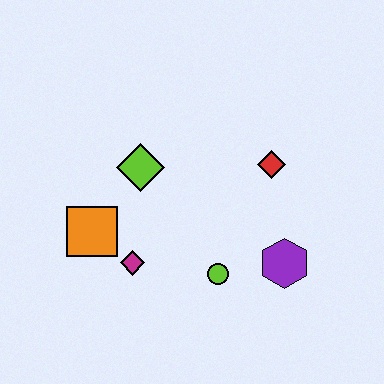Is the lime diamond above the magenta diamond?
Yes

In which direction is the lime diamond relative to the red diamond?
The lime diamond is to the left of the red diamond.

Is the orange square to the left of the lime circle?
Yes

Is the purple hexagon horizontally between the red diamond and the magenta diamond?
No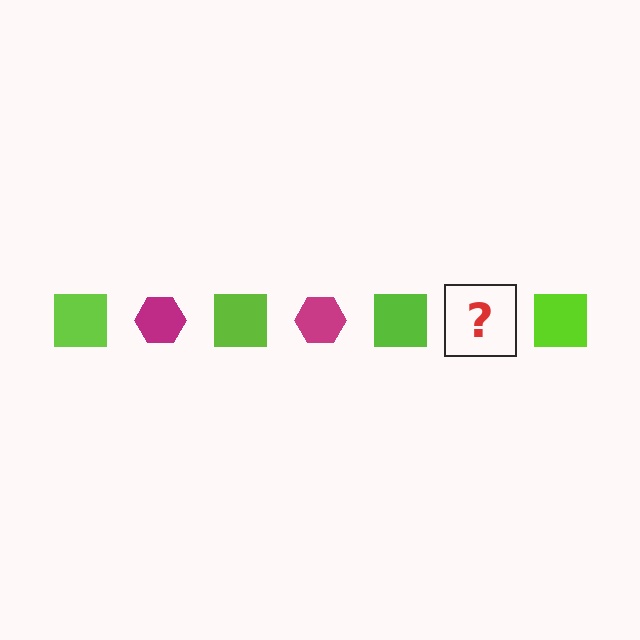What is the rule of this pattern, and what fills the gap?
The rule is that the pattern alternates between lime square and magenta hexagon. The gap should be filled with a magenta hexagon.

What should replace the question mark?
The question mark should be replaced with a magenta hexagon.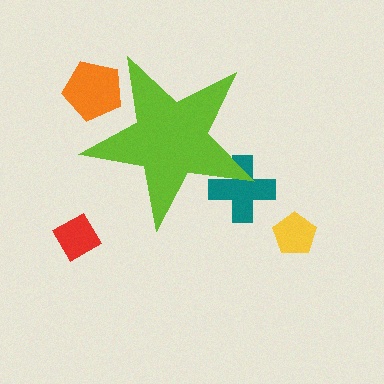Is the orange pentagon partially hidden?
Yes, the orange pentagon is partially hidden behind the lime star.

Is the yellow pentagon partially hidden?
No, the yellow pentagon is fully visible.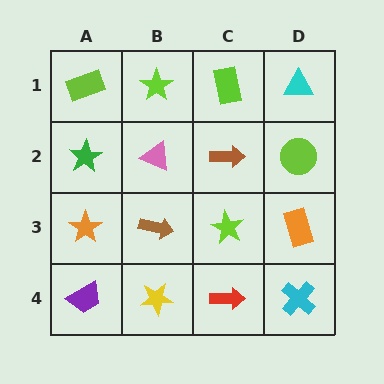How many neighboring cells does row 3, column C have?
4.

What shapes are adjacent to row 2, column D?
A cyan triangle (row 1, column D), an orange rectangle (row 3, column D), a brown arrow (row 2, column C).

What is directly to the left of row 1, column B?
A lime rectangle.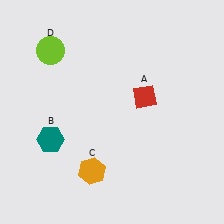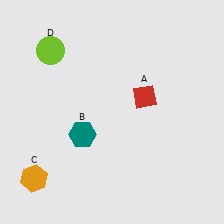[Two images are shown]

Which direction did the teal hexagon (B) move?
The teal hexagon (B) moved right.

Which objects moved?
The objects that moved are: the teal hexagon (B), the orange hexagon (C).